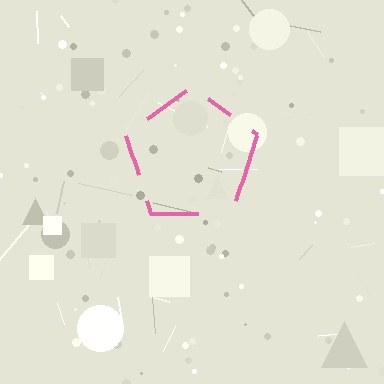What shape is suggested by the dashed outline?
The dashed outline suggests a pentagon.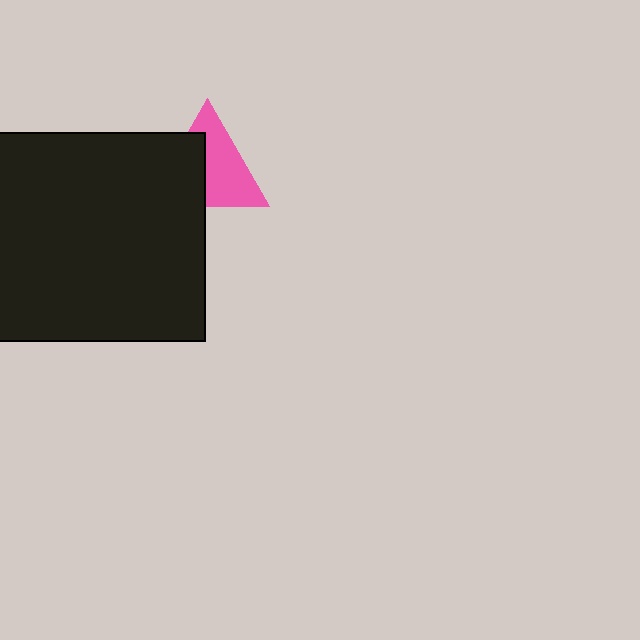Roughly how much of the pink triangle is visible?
About half of it is visible (roughly 57%).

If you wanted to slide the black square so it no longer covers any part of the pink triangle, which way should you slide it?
Slide it toward the lower-left — that is the most direct way to separate the two shapes.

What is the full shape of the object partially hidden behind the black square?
The partially hidden object is a pink triangle.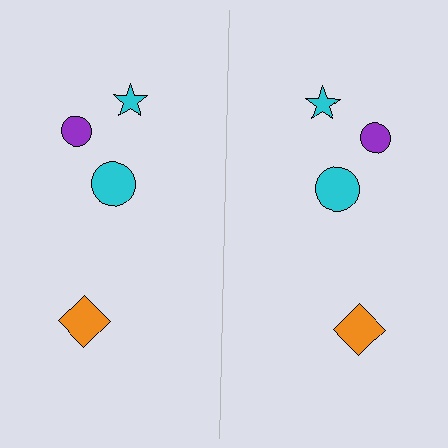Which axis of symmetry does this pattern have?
The pattern has a vertical axis of symmetry running through the center of the image.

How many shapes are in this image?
There are 8 shapes in this image.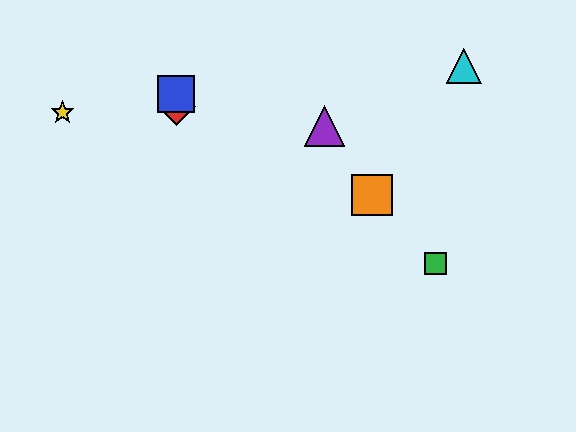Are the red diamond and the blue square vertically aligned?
Yes, both are at x≈176.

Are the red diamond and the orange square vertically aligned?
No, the red diamond is at x≈176 and the orange square is at x≈372.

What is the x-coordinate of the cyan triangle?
The cyan triangle is at x≈464.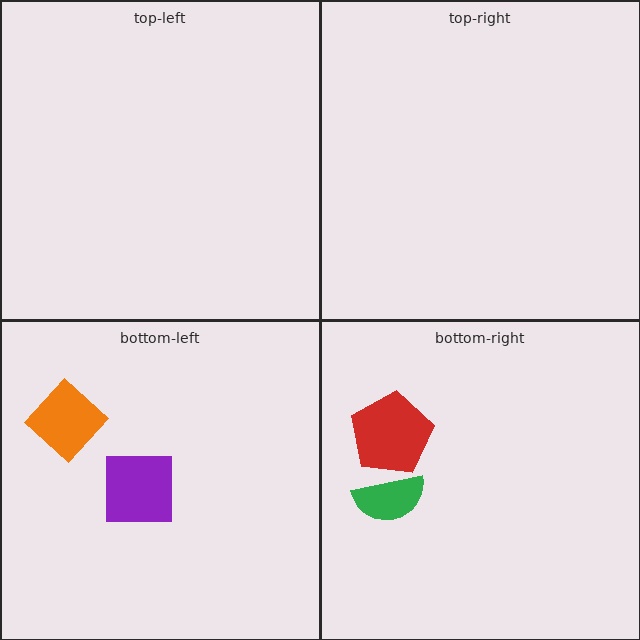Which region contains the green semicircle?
The bottom-right region.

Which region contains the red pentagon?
The bottom-right region.